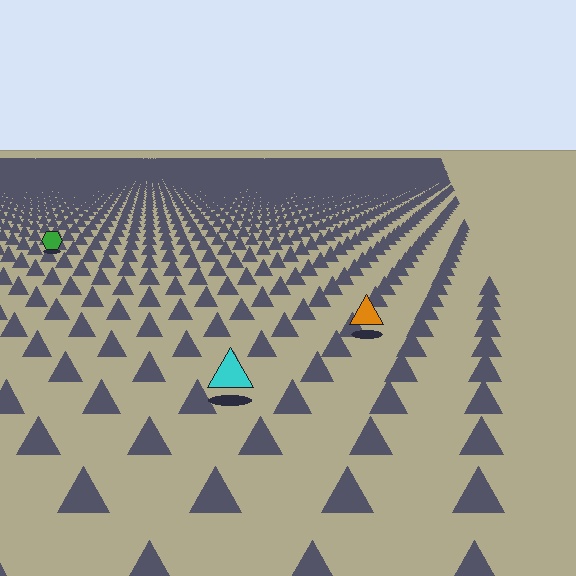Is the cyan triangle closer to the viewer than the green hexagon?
Yes. The cyan triangle is closer — you can tell from the texture gradient: the ground texture is coarser near it.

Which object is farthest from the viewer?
The green hexagon is farthest from the viewer. It appears smaller and the ground texture around it is denser.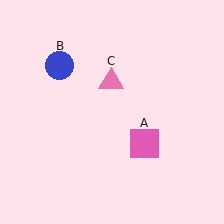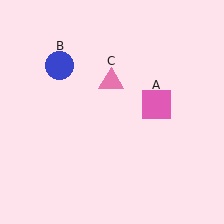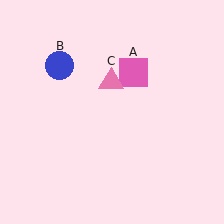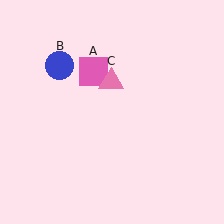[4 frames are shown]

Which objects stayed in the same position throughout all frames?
Blue circle (object B) and pink triangle (object C) remained stationary.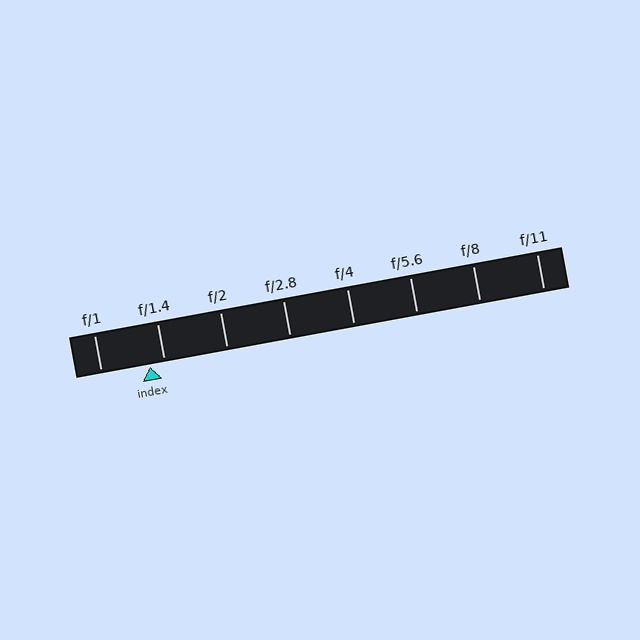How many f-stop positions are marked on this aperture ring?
There are 8 f-stop positions marked.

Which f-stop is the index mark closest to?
The index mark is closest to f/1.4.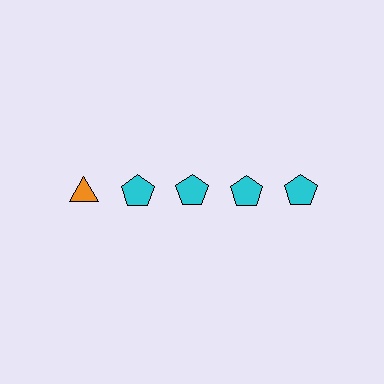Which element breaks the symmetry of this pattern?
The orange triangle in the top row, leftmost column breaks the symmetry. All other shapes are cyan pentagons.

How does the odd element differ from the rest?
It differs in both color (orange instead of cyan) and shape (triangle instead of pentagon).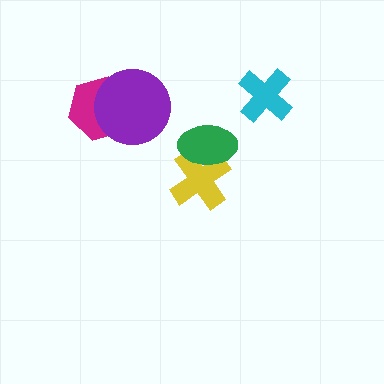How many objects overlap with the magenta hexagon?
1 object overlaps with the magenta hexagon.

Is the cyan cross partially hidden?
No, no other shape covers it.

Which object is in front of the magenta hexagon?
The purple circle is in front of the magenta hexagon.